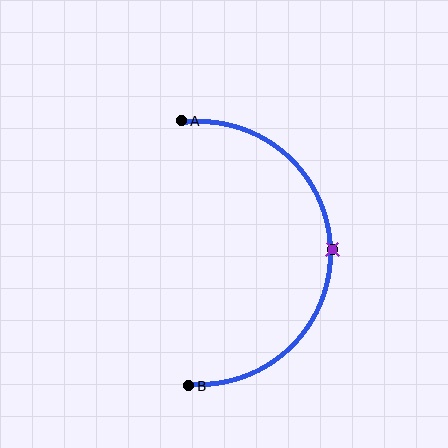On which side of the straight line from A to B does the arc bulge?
The arc bulges to the right of the straight line connecting A and B.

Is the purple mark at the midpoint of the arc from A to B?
Yes. The purple mark lies on the arc at equal arc-length from both A and B — it is the arc midpoint.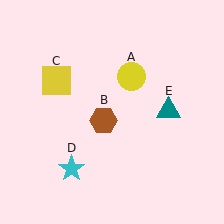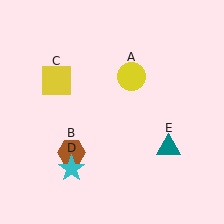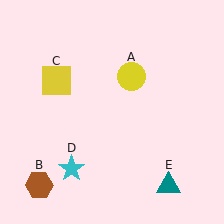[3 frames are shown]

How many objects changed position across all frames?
2 objects changed position: brown hexagon (object B), teal triangle (object E).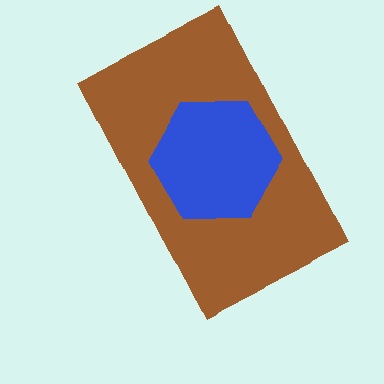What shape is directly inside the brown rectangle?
The blue hexagon.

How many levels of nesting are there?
2.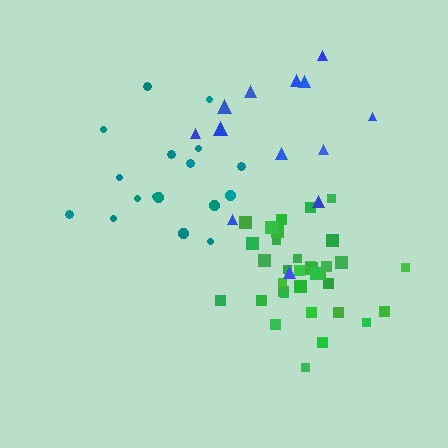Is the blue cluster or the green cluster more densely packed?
Green.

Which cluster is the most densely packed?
Green.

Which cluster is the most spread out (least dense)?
Blue.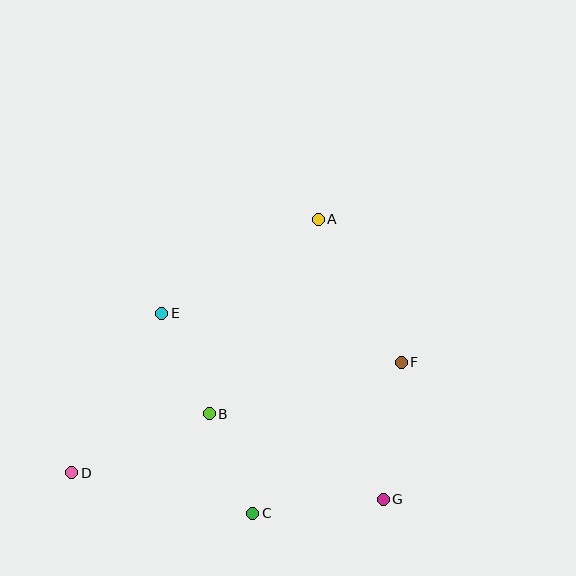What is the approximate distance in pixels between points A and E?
The distance between A and E is approximately 183 pixels.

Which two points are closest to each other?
Points B and C are closest to each other.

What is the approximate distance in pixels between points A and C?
The distance between A and C is approximately 301 pixels.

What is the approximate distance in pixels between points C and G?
The distance between C and G is approximately 131 pixels.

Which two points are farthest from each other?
Points A and D are farthest from each other.